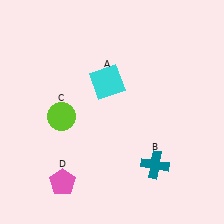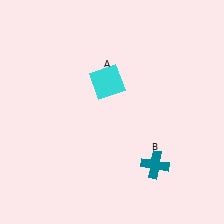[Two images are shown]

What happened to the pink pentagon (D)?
The pink pentagon (D) was removed in Image 2. It was in the bottom-left area of Image 1.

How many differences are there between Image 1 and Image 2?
There are 2 differences between the two images.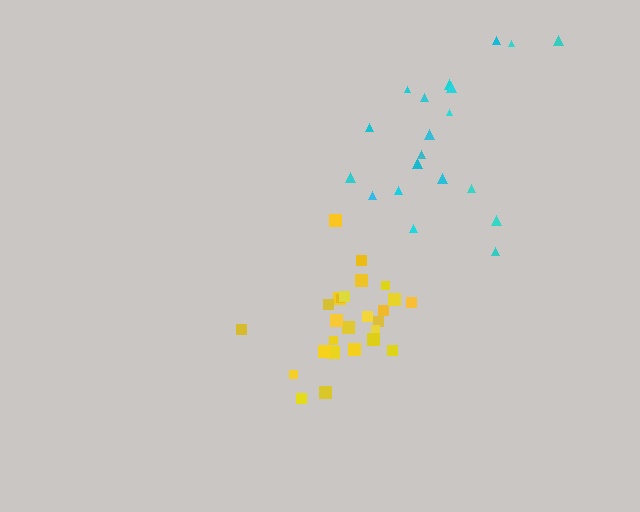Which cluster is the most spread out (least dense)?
Cyan.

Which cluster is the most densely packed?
Yellow.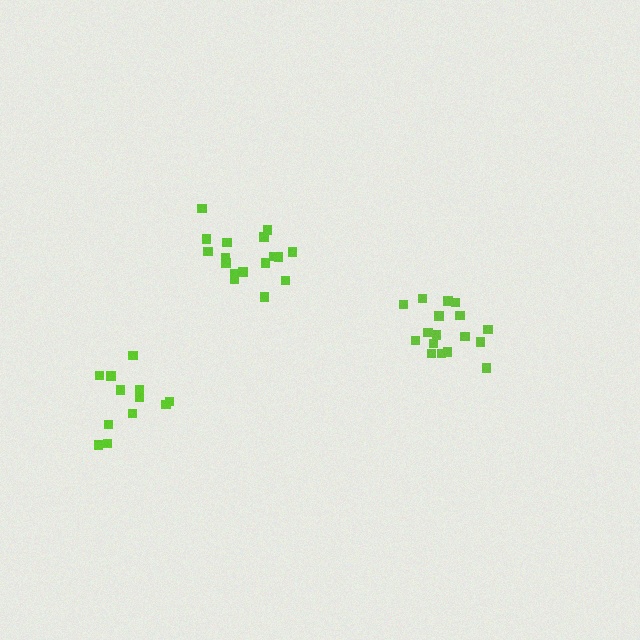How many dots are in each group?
Group 1: 17 dots, Group 2: 12 dots, Group 3: 17 dots (46 total).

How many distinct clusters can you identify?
There are 3 distinct clusters.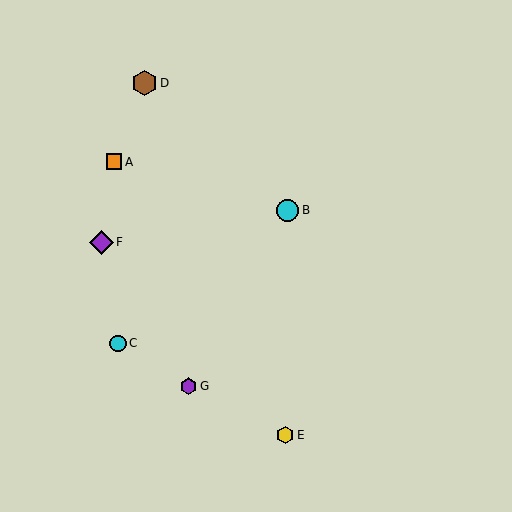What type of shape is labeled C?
Shape C is a cyan circle.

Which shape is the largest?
The brown hexagon (labeled D) is the largest.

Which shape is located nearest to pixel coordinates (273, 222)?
The cyan circle (labeled B) at (288, 210) is nearest to that location.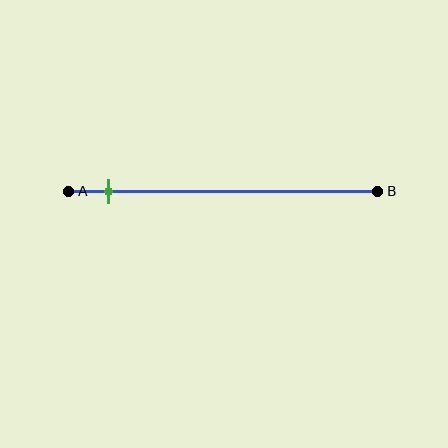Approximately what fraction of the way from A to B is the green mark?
The green mark is approximately 15% of the way from A to B.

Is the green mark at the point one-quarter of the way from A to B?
No, the mark is at about 15% from A, not at the 25% one-quarter point.